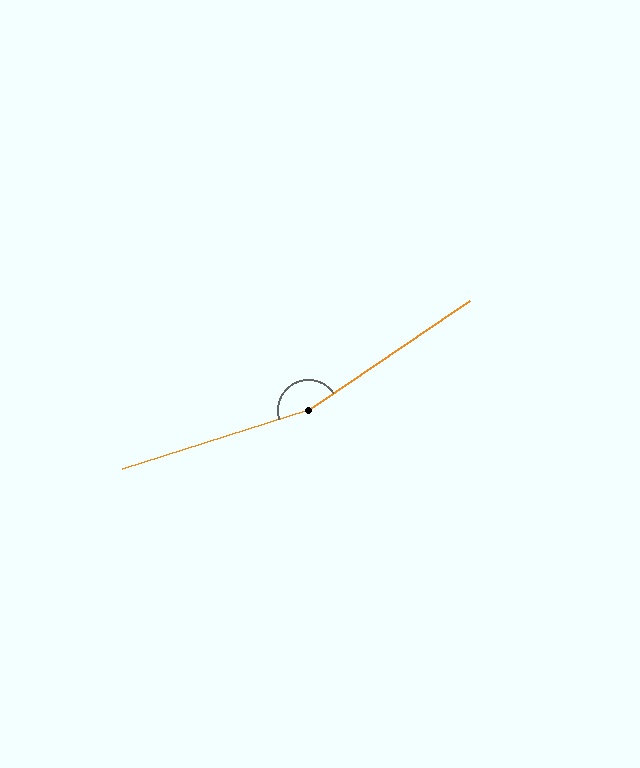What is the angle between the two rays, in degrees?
Approximately 164 degrees.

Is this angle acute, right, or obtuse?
It is obtuse.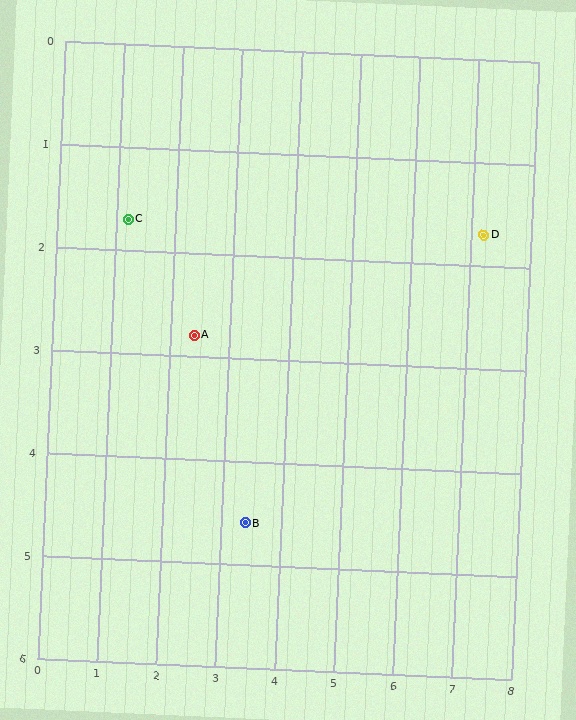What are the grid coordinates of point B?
Point B is at approximately (3.4, 4.6).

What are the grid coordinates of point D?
Point D is at approximately (7.2, 1.7).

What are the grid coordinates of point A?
Point A is at approximately (2.4, 2.8).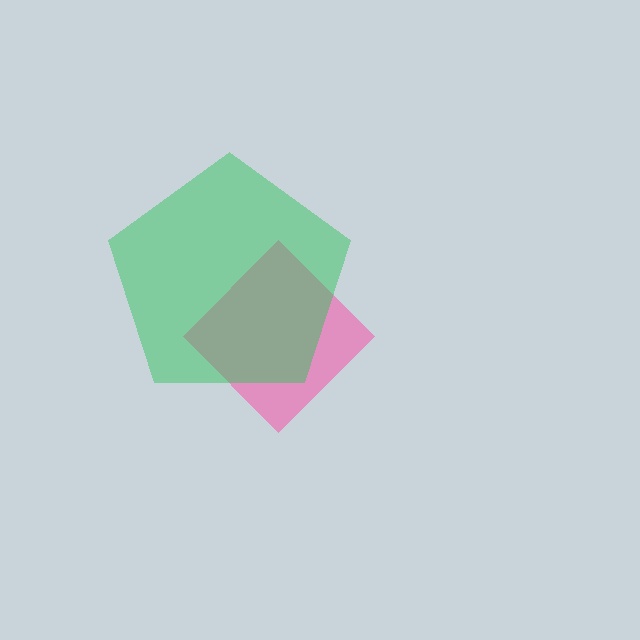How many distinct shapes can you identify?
There are 2 distinct shapes: a pink diamond, a green pentagon.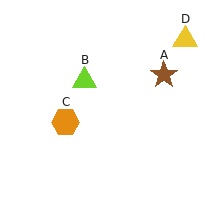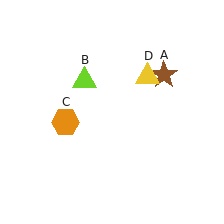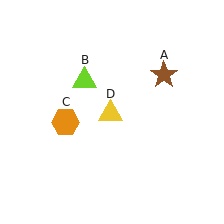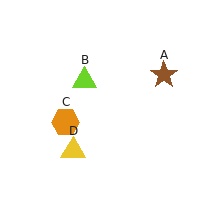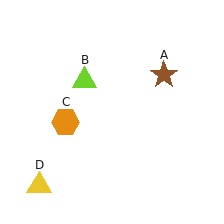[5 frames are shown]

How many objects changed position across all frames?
1 object changed position: yellow triangle (object D).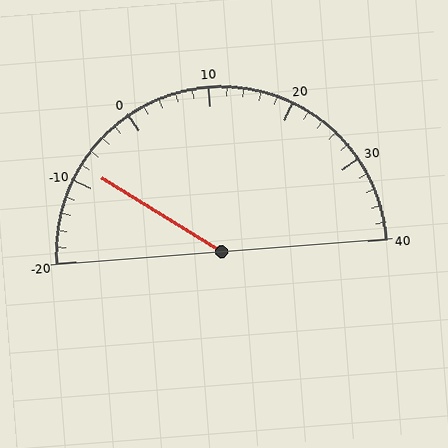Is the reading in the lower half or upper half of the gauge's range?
The reading is in the lower half of the range (-20 to 40).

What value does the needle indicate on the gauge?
The needle indicates approximately -8.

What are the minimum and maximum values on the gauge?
The gauge ranges from -20 to 40.